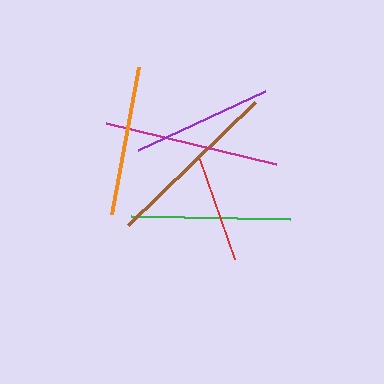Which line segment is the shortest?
The red line is the shortest at approximately 105 pixels.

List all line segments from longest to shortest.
From longest to shortest: brown, magenta, green, orange, purple, red.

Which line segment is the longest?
The brown line is the longest at approximately 177 pixels.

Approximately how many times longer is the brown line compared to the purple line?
The brown line is approximately 1.3 times the length of the purple line.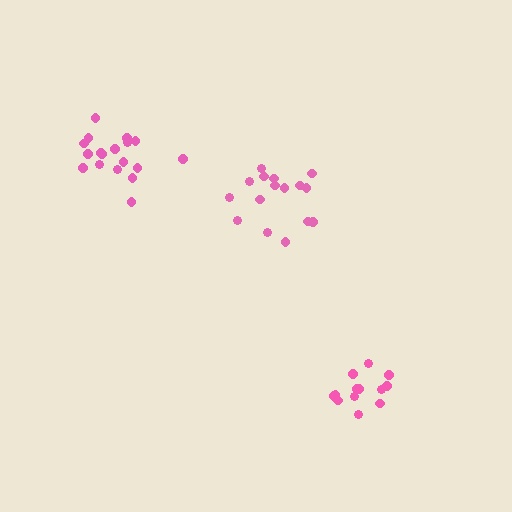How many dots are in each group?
Group 1: 13 dots, Group 2: 16 dots, Group 3: 18 dots (47 total).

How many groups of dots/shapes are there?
There are 3 groups.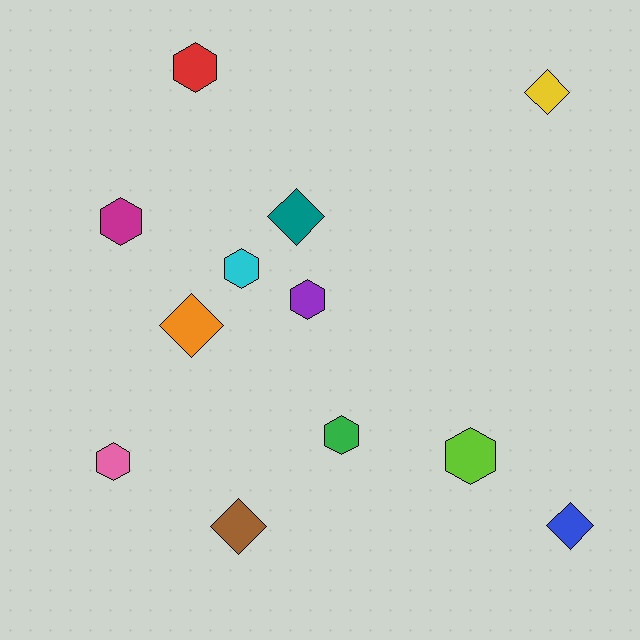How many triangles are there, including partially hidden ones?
There are no triangles.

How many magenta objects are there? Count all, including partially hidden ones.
There is 1 magenta object.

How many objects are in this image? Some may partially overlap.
There are 12 objects.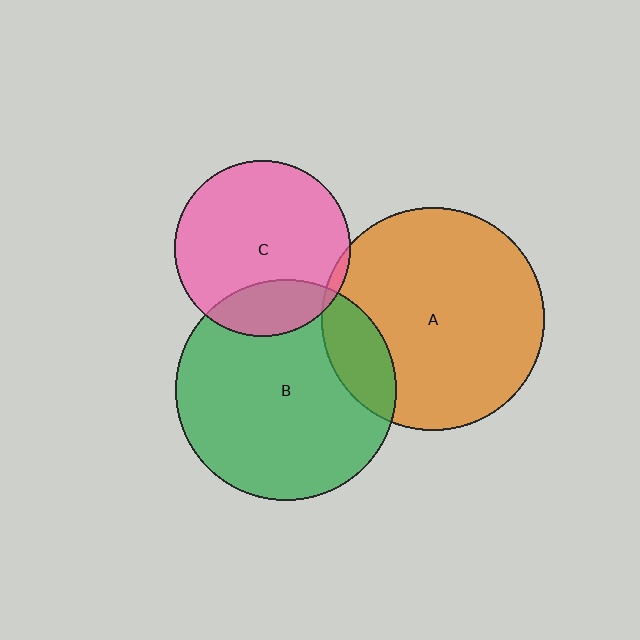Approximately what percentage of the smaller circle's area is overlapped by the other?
Approximately 20%.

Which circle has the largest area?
Circle A (orange).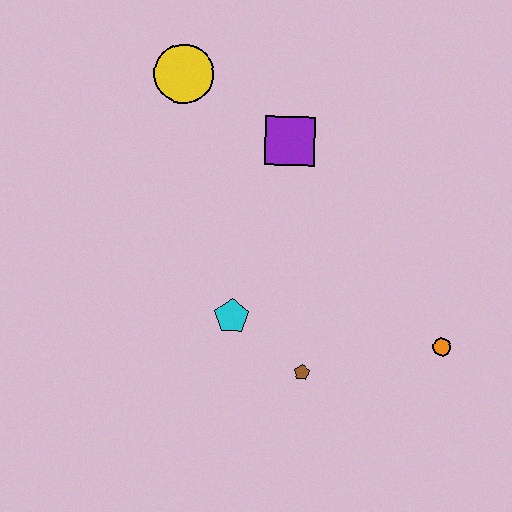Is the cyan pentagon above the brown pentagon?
Yes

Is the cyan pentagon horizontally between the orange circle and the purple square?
No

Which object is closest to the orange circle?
The brown pentagon is closest to the orange circle.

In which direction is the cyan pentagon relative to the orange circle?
The cyan pentagon is to the left of the orange circle.